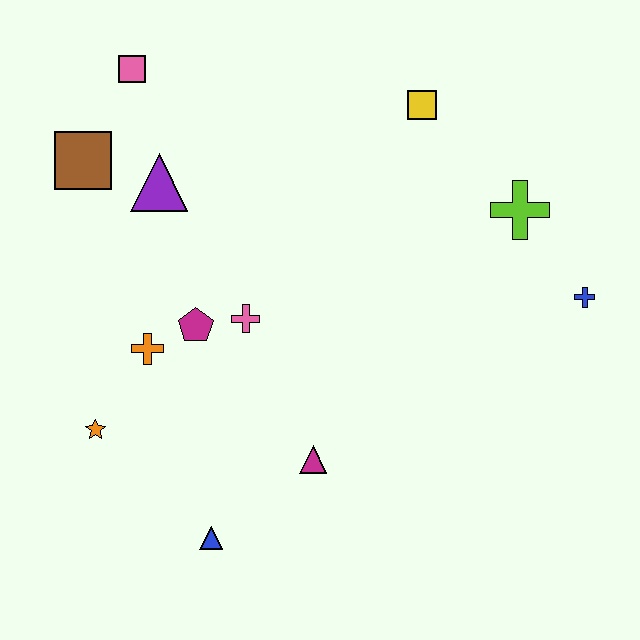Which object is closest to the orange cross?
The magenta pentagon is closest to the orange cross.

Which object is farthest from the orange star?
The blue cross is farthest from the orange star.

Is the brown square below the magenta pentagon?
No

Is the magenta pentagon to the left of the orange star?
No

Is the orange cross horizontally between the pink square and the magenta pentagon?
Yes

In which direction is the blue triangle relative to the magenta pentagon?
The blue triangle is below the magenta pentagon.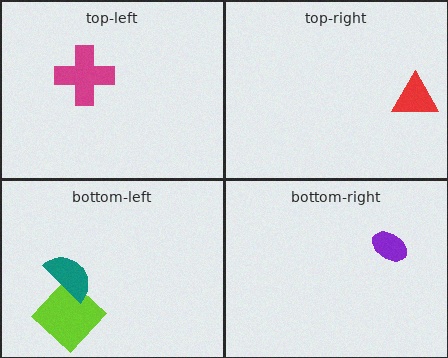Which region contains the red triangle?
The top-right region.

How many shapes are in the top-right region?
1.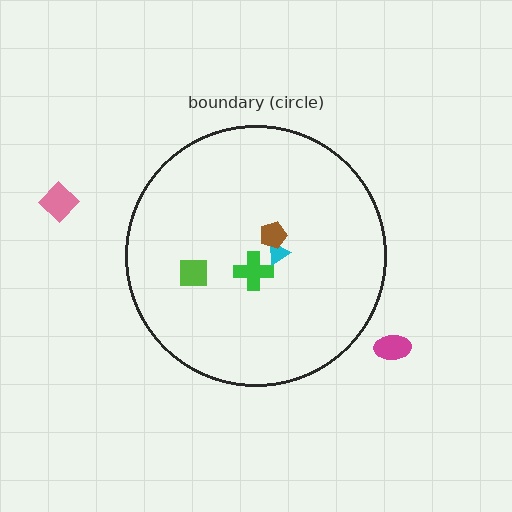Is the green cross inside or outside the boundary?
Inside.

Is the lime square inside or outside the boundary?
Inside.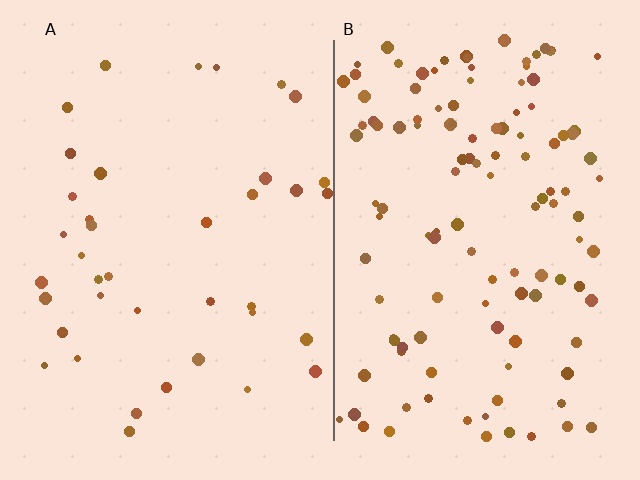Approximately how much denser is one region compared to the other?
Approximately 3.2× — region B over region A.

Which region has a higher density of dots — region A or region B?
B (the right).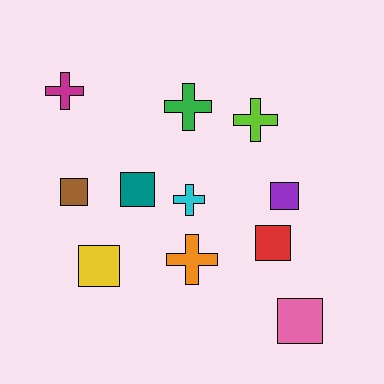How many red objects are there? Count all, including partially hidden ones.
There is 1 red object.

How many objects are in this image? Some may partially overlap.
There are 11 objects.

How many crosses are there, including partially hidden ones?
There are 5 crosses.